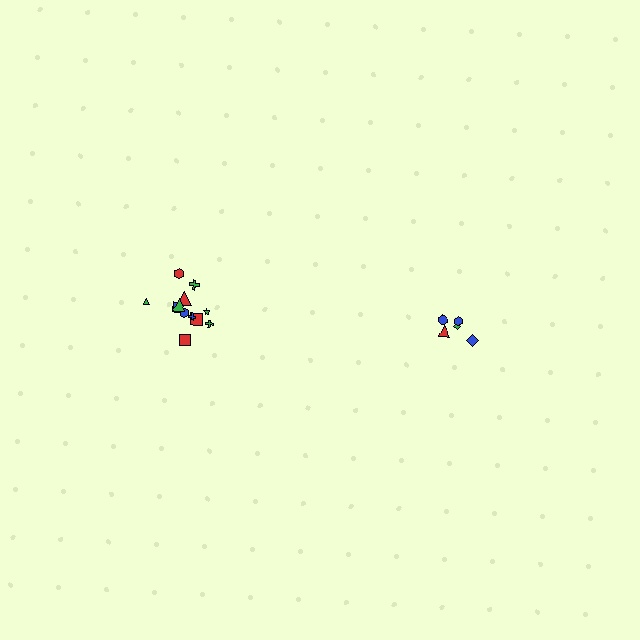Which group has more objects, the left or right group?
The left group.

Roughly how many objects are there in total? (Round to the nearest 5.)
Roughly 20 objects in total.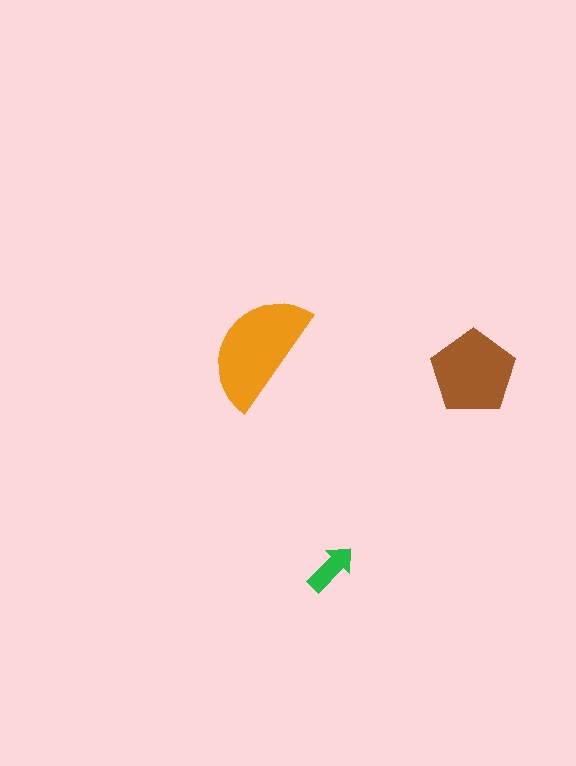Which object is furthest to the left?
The orange semicircle is leftmost.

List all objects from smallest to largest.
The green arrow, the brown pentagon, the orange semicircle.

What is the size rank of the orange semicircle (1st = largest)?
1st.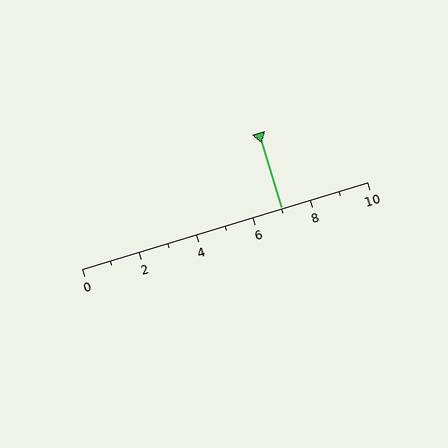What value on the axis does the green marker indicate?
The marker indicates approximately 7.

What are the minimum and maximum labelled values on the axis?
The axis runs from 0 to 10.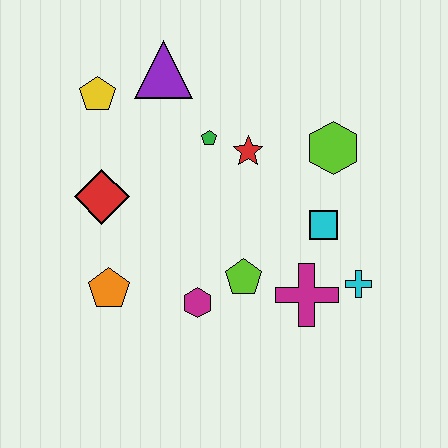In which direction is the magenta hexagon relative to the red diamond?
The magenta hexagon is below the red diamond.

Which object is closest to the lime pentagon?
The magenta hexagon is closest to the lime pentagon.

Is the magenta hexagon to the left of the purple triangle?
No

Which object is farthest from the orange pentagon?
The lime hexagon is farthest from the orange pentagon.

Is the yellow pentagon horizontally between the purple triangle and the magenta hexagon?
No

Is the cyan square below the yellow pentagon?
Yes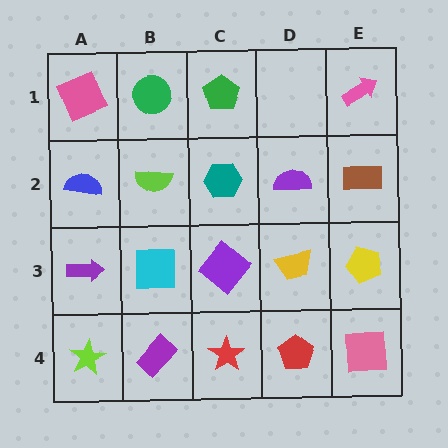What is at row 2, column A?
A blue semicircle.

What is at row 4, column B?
A purple rectangle.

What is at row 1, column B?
A green circle.